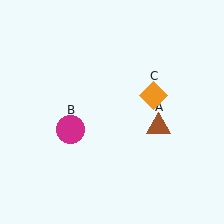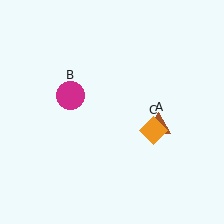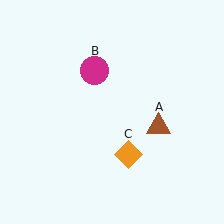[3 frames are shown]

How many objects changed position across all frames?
2 objects changed position: magenta circle (object B), orange diamond (object C).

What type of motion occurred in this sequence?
The magenta circle (object B), orange diamond (object C) rotated clockwise around the center of the scene.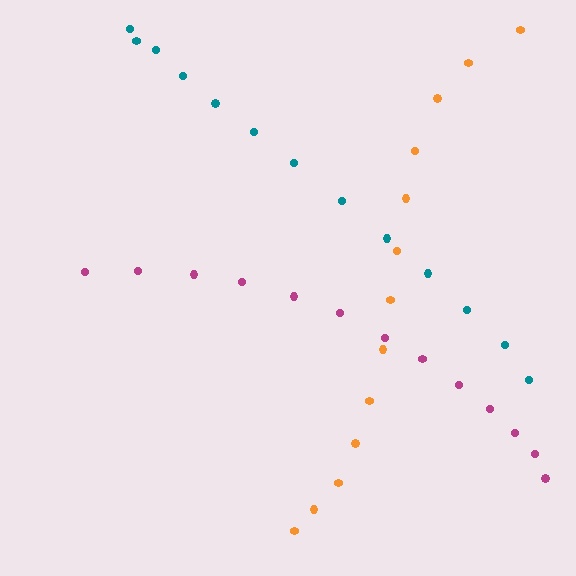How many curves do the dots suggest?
There are 3 distinct paths.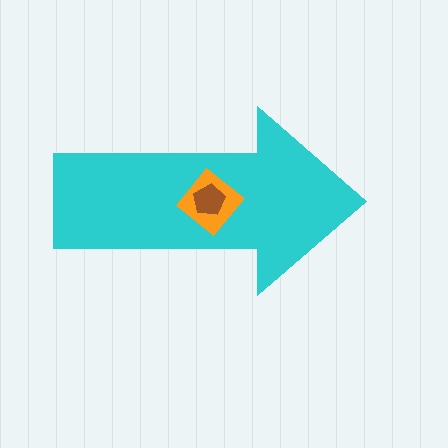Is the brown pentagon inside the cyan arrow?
Yes.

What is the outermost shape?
The cyan arrow.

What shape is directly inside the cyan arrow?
The orange diamond.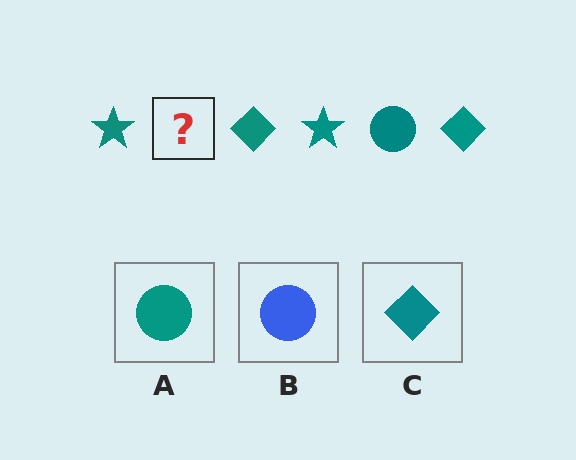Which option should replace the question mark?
Option A.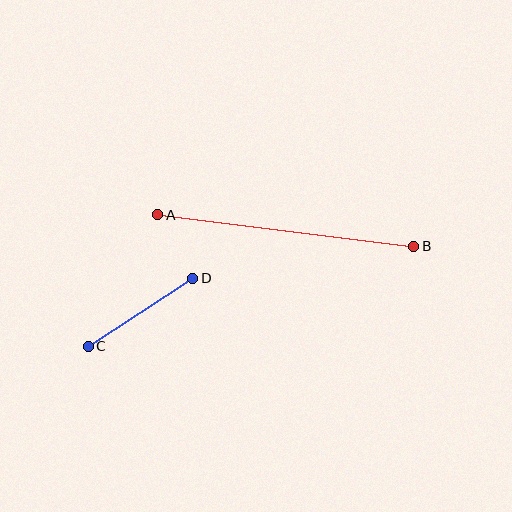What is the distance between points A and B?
The distance is approximately 258 pixels.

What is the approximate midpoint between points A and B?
The midpoint is at approximately (286, 230) pixels.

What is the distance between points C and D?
The distance is approximately 125 pixels.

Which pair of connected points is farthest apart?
Points A and B are farthest apart.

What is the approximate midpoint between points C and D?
The midpoint is at approximately (141, 312) pixels.